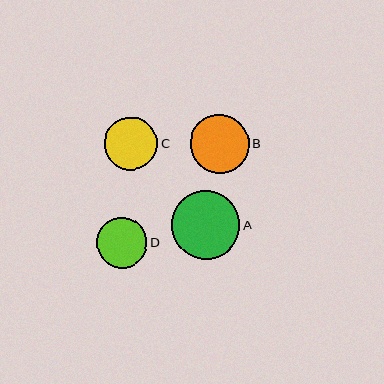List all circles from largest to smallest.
From largest to smallest: A, B, C, D.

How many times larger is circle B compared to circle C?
Circle B is approximately 1.1 times the size of circle C.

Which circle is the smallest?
Circle D is the smallest with a size of approximately 51 pixels.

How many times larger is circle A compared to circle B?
Circle A is approximately 1.2 times the size of circle B.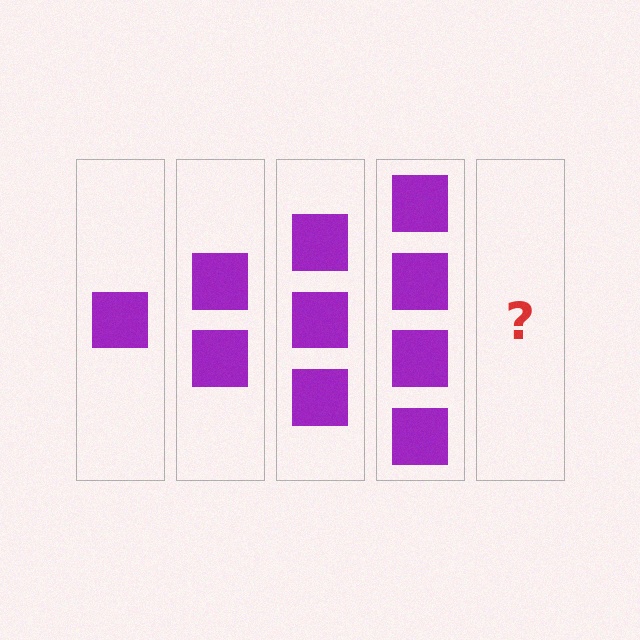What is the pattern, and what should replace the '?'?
The pattern is that each step adds one more square. The '?' should be 5 squares.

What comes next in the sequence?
The next element should be 5 squares.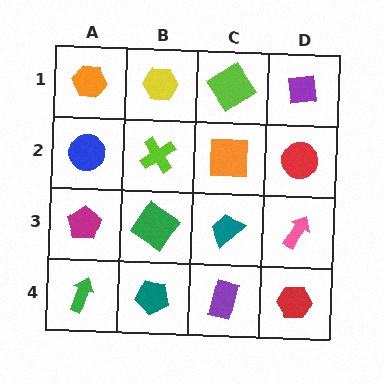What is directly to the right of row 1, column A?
A yellow hexagon.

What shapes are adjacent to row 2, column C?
A lime diamond (row 1, column C), a teal trapezoid (row 3, column C), a lime cross (row 2, column B), a red circle (row 2, column D).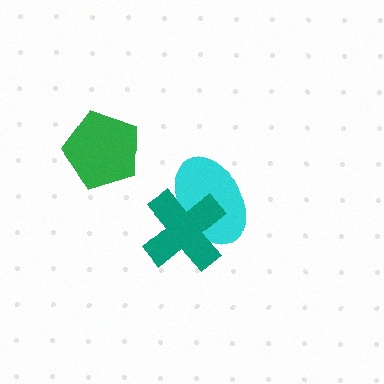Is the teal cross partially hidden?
No, no other shape covers it.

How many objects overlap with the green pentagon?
0 objects overlap with the green pentagon.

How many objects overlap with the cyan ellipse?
1 object overlaps with the cyan ellipse.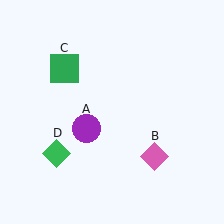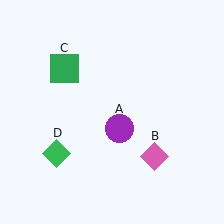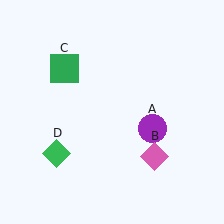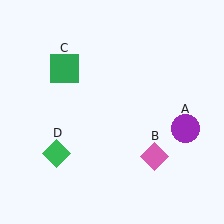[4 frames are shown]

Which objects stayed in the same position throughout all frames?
Pink diamond (object B) and green square (object C) and green diamond (object D) remained stationary.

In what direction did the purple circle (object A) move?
The purple circle (object A) moved right.